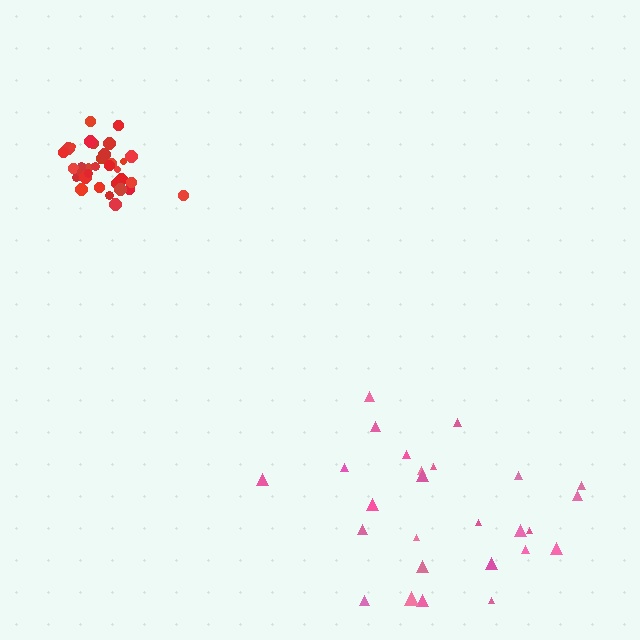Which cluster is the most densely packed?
Red.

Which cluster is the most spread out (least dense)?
Pink.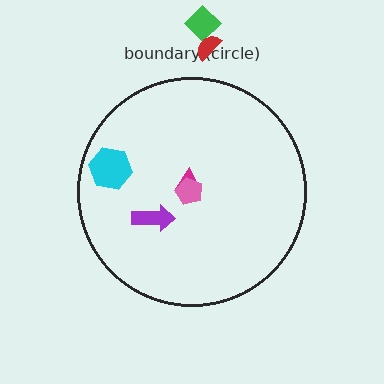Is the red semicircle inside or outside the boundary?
Outside.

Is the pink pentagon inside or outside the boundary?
Inside.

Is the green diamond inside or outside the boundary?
Outside.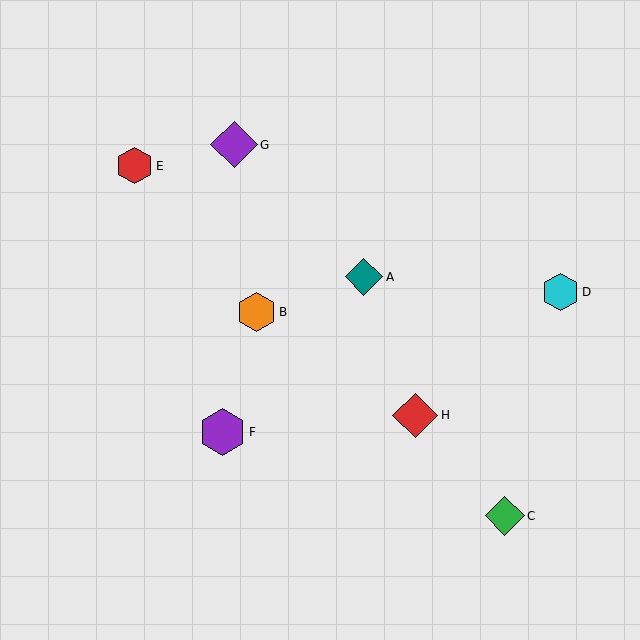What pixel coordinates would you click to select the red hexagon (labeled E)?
Click at (135, 166) to select the red hexagon E.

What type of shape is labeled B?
Shape B is an orange hexagon.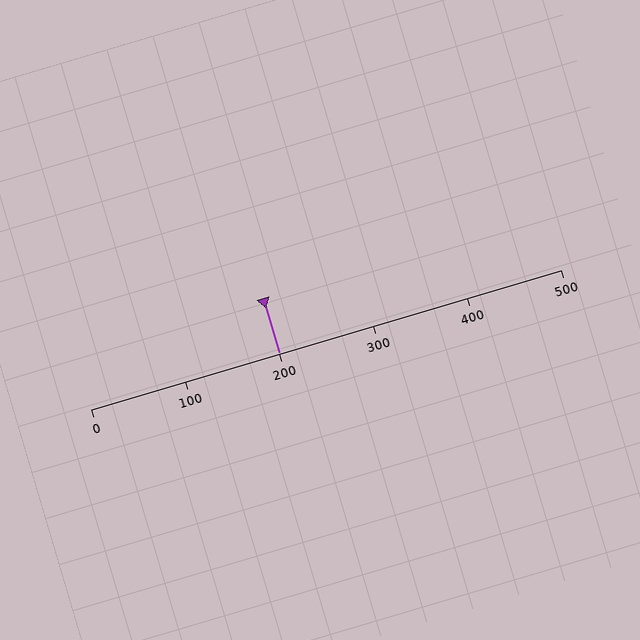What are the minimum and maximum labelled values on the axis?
The axis runs from 0 to 500.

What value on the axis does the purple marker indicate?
The marker indicates approximately 200.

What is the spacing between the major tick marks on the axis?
The major ticks are spaced 100 apart.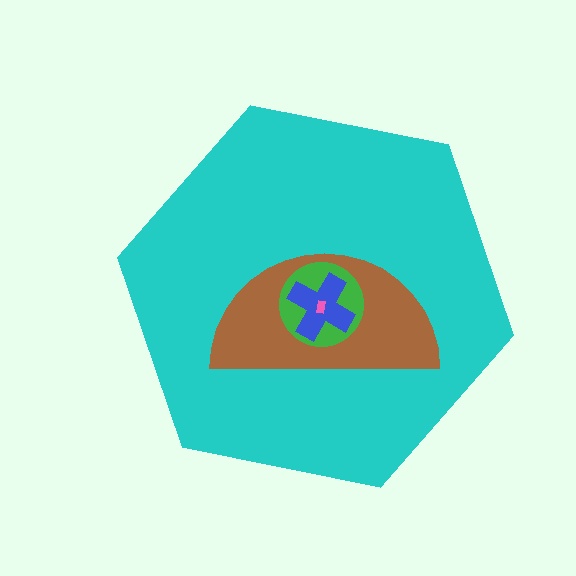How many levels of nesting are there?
5.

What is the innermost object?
The pink rectangle.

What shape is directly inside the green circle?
The blue cross.